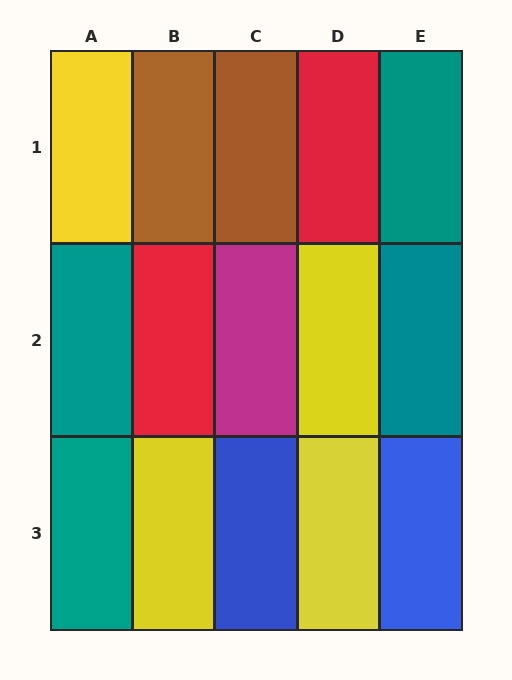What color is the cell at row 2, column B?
Red.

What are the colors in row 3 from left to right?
Teal, yellow, blue, yellow, blue.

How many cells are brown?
2 cells are brown.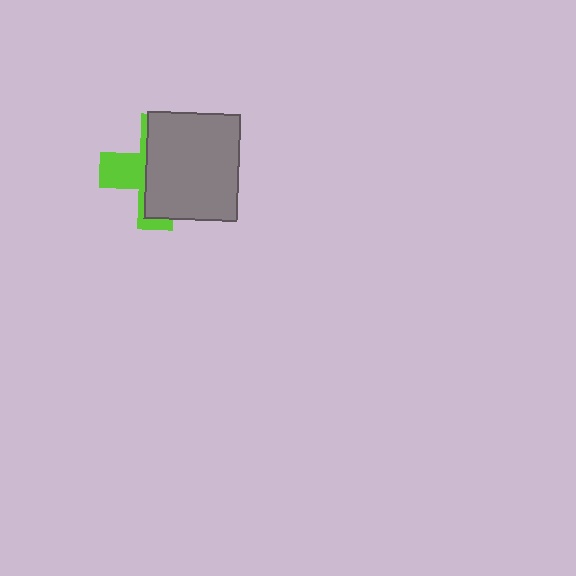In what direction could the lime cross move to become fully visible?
The lime cross could move left. That would shift it out from behind the gray rectangle entirely.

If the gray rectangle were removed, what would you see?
You would see the complete lime cross.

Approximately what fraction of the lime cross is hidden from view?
Roughly 65% of the lime cross is hidden behind the gray rectangle.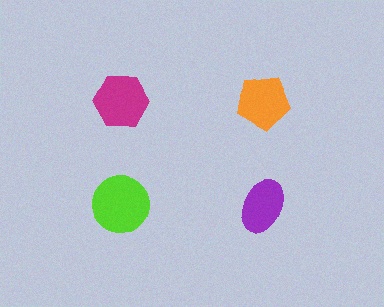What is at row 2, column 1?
A lime circle.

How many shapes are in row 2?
2 shapes.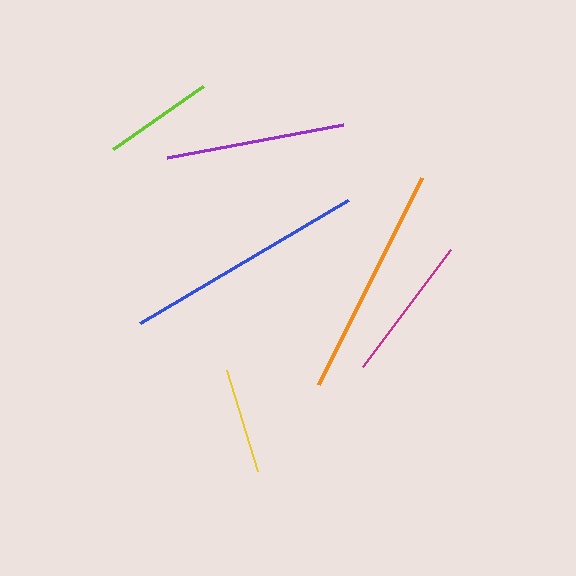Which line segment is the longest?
The blue line is the longest at approximately 241 pixels.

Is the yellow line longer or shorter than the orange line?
The orange line is longer than the yellow line.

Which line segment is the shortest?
The yellow line is the shortest at approximately 106 pixels.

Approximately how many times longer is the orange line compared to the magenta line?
The orange line is approximately 1.6 times the length of the magenta line.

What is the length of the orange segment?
The orange segment is approximately 231 pixels long.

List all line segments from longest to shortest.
From longest to shortest: blue, orange, purple, magenta, lime, yellow.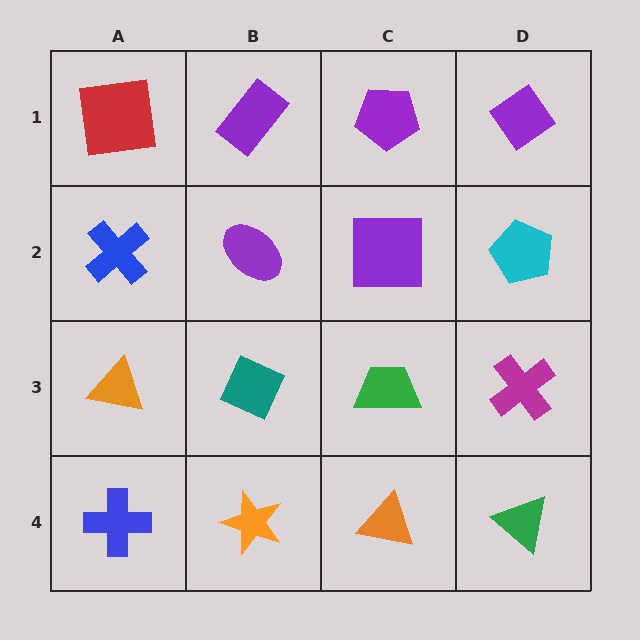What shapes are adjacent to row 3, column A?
A blue cross (row 2, column A), a blue cross (row 4, column A), a teal diamond (row 3, column B).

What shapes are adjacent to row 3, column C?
A purple square (row 2, column C), an orange triangle (row 4, column C), a teal diamond (row 3, column B), a magenta cross (row 3, column D).